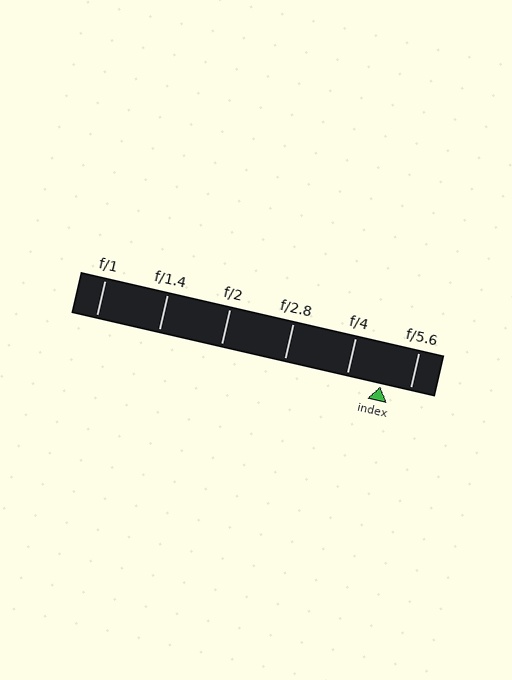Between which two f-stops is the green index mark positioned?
The index mark is between f/4 and f/5.6.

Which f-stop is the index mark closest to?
The index mark is closest to f/5.6.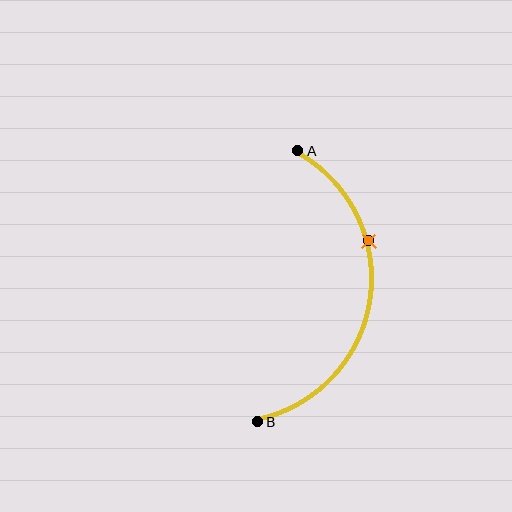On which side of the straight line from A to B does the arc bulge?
The arc bulges to the right of the straight line connecting A and B.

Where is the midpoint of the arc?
The arc midpoint is the point on the curve farthest from the straight line joining A and B. It sits to the right of that line.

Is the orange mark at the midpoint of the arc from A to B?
No. The orange mark lies on the arc but is closer to endpoint A. The arc midpoint would be at the point on the curve equidistant along the arc from both A and B.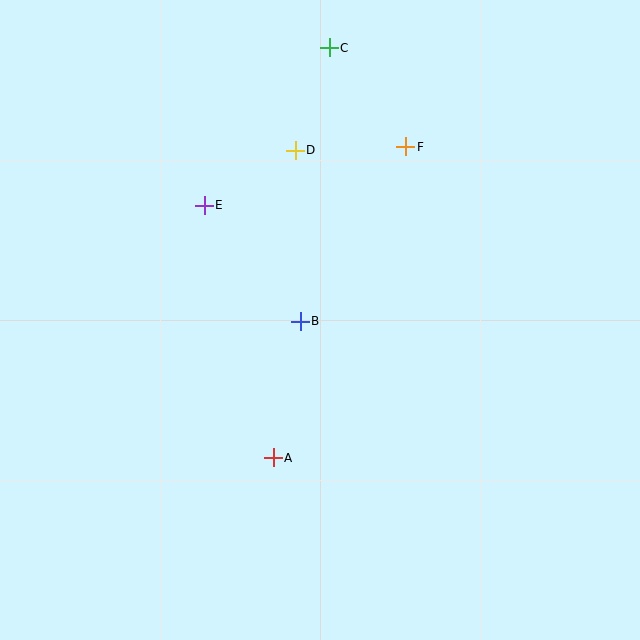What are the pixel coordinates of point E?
Point E is at (204, 205).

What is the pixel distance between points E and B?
The distance between E and B is 151 pixels.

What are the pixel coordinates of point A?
Point A is at (273, 458).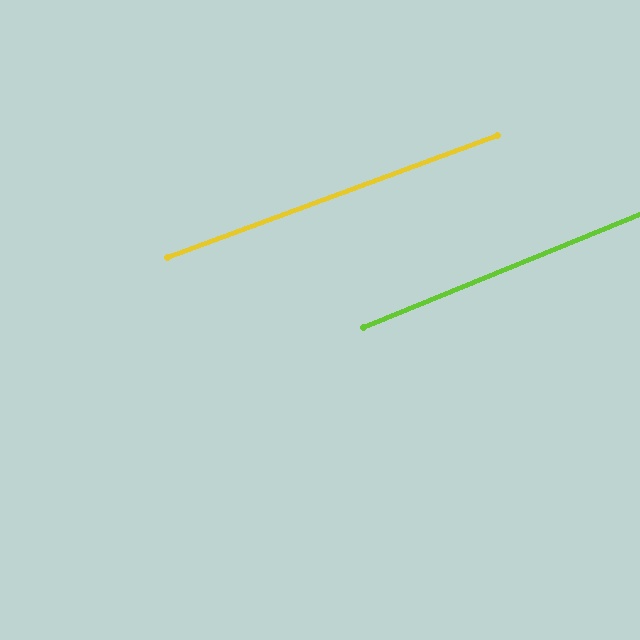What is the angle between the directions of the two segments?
Approximately 2 degrees.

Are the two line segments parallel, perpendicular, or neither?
Parallel — their directions differ by only 1.9°.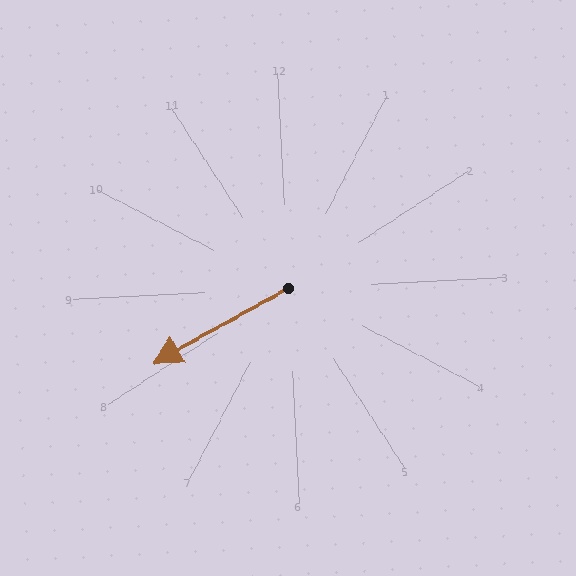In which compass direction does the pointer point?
Southwest.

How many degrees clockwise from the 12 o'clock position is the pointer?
Approximately 244 degrees.